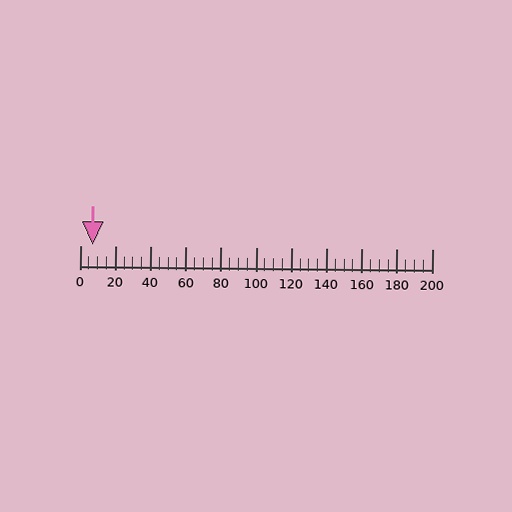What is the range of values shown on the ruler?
The ruler shows values from 0 to 200.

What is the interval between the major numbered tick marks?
The major tick marks are spaced 20 units apart.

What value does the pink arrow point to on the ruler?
The pink arrow points to approximately 7.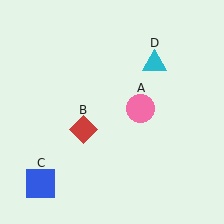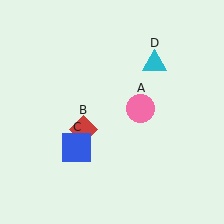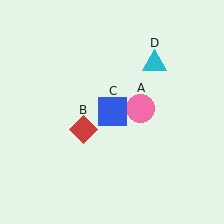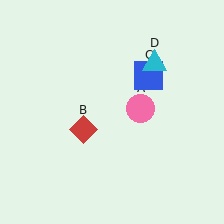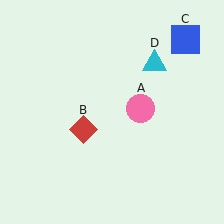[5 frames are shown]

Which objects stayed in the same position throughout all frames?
Pink circle (object A) and red diamond (object B) and cyan triangle (object D) remained stationary.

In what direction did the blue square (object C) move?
The blue square (object C) moved up and to the right.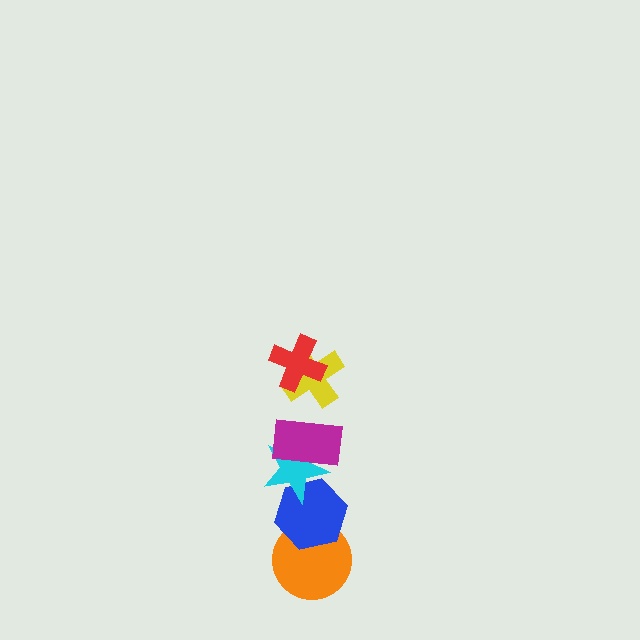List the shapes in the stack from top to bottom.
From top to bottom: the red cross, the yellow cross, the magenta rectangle, the cyan star, the blue hexagon, the orange circle.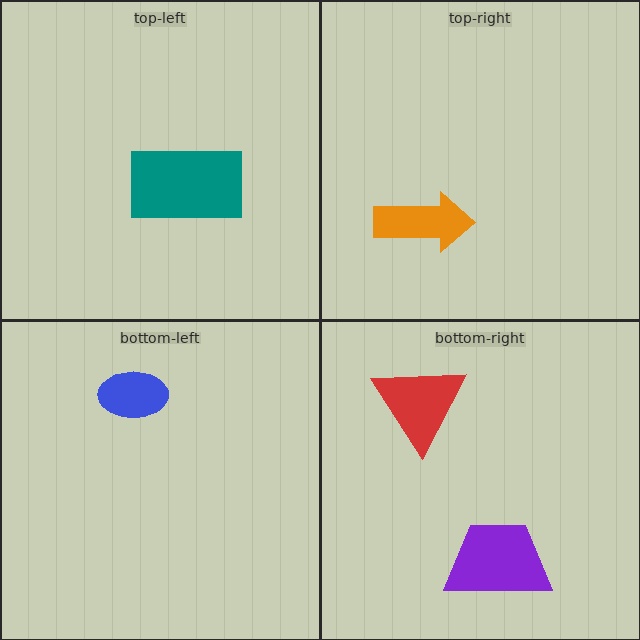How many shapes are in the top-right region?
1.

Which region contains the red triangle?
The bottom-right region.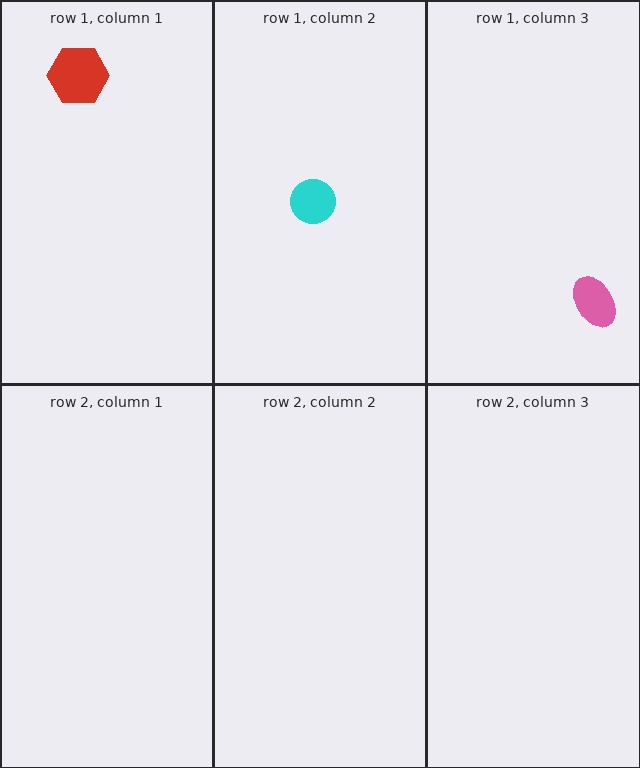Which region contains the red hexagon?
The row 1, column 1 region.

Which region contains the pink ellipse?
The row 1, column 3 region.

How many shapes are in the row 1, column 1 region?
1.